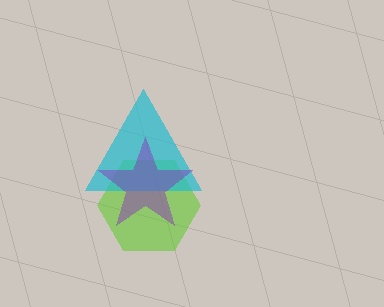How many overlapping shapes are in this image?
There are 3 overlapping shapes in the image.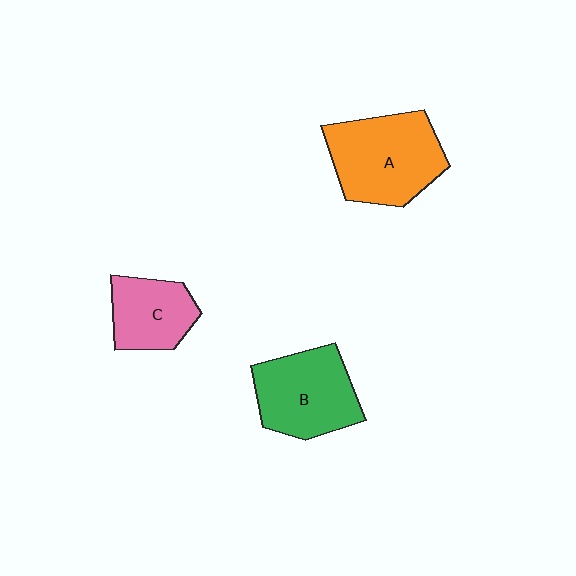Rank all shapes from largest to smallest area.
From largest to smallest: A (orange), B (green), C (pink).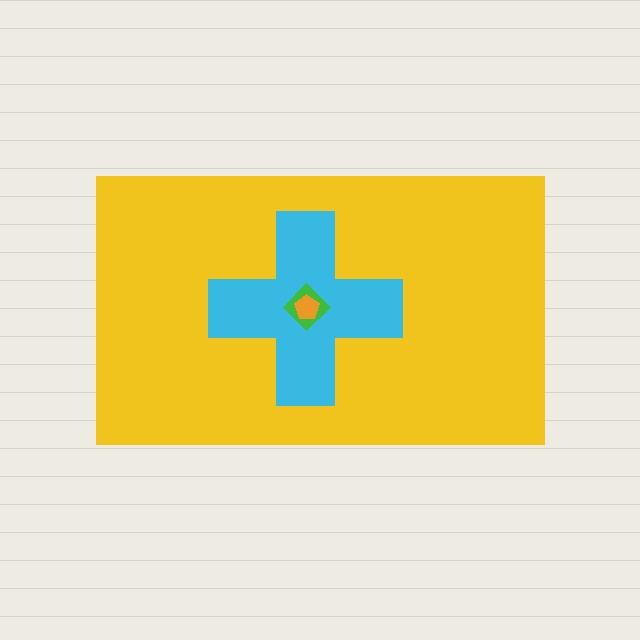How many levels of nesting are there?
4.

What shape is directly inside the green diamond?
The orange pentagon.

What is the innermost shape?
The orange pentagon.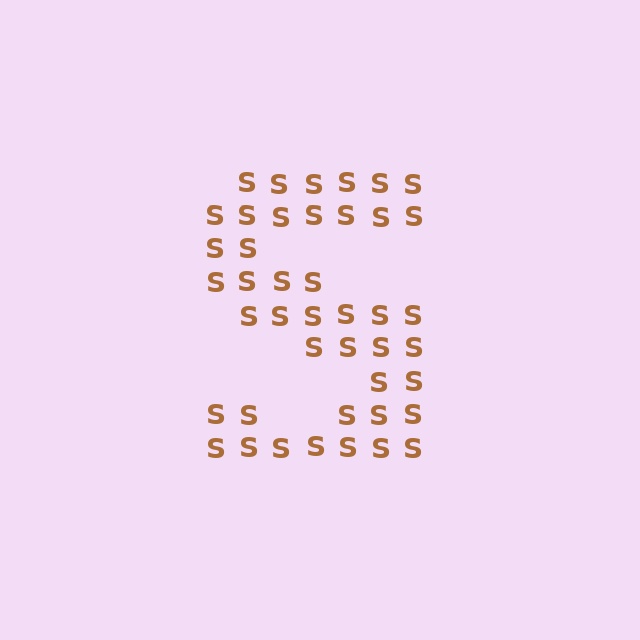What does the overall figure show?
The overall figure shows the letter S.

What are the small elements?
The small elements are letter S's.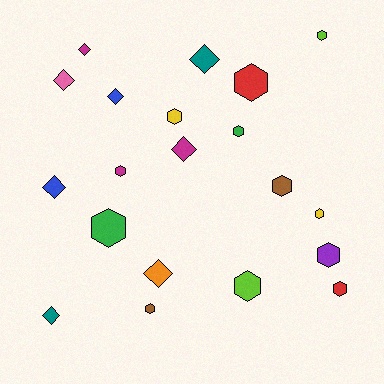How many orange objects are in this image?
There is 1 orange object.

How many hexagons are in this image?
There are 12 hexagons.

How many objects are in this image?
There are 20 objects.